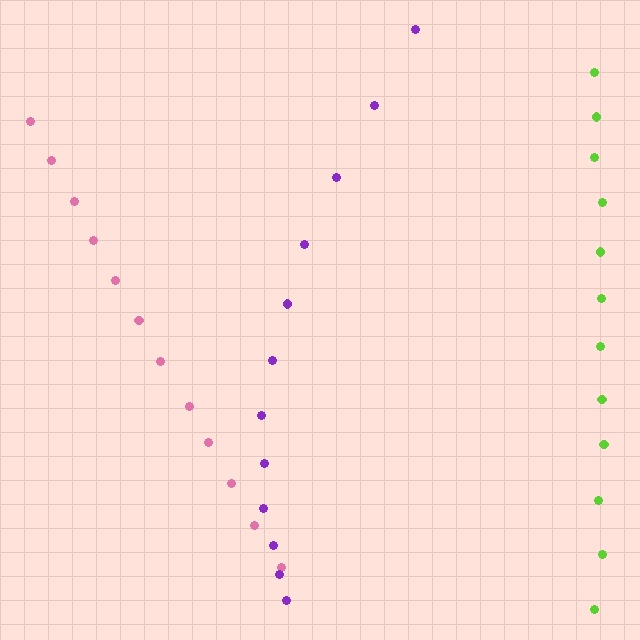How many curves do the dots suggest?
There are 3 distinct paths.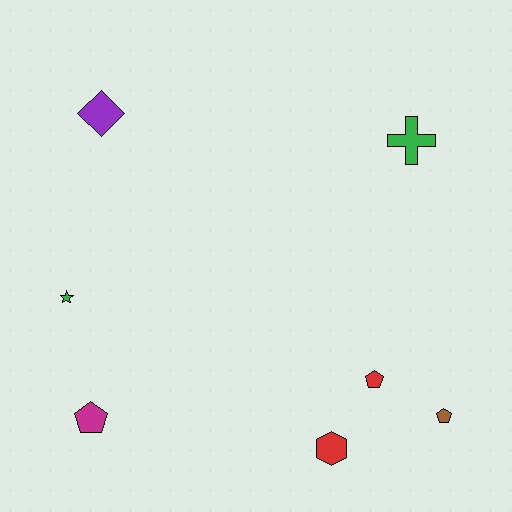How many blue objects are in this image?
There are no blue objects.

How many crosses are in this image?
There is 1 cross.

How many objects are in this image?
There are 7 objects.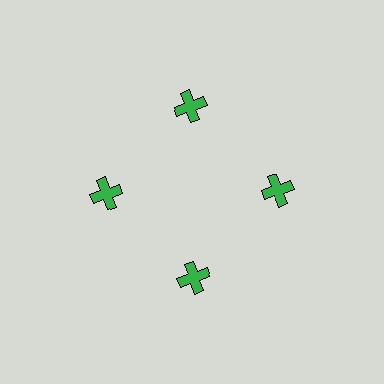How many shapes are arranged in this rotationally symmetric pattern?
There are 4 shapes, arranged in 4 groups of 1.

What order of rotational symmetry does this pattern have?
This pattern has 4-fold rotational symmetry.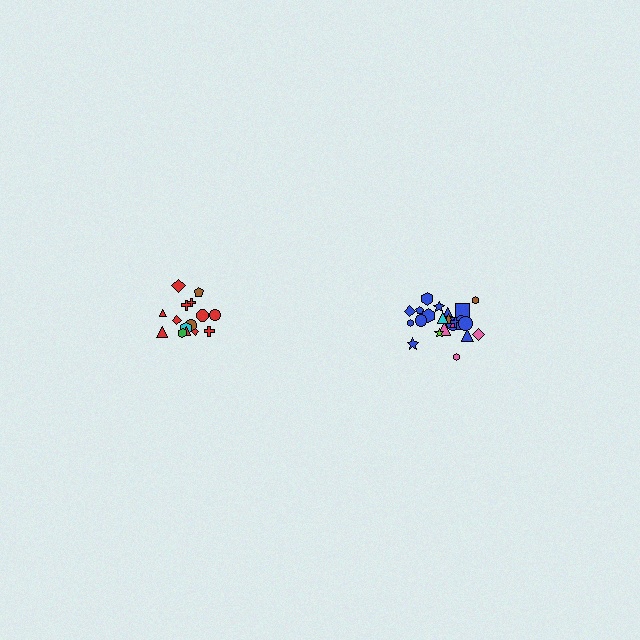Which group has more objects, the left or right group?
The right group.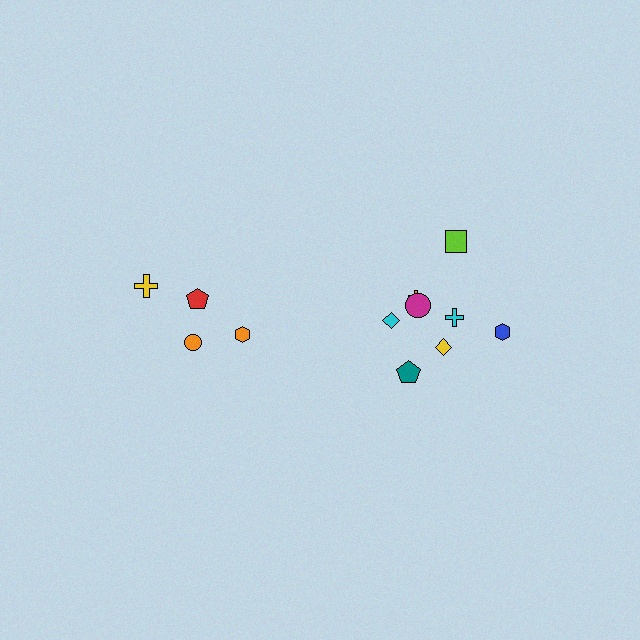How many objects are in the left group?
There are 4 objects.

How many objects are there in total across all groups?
There are 12 objects.